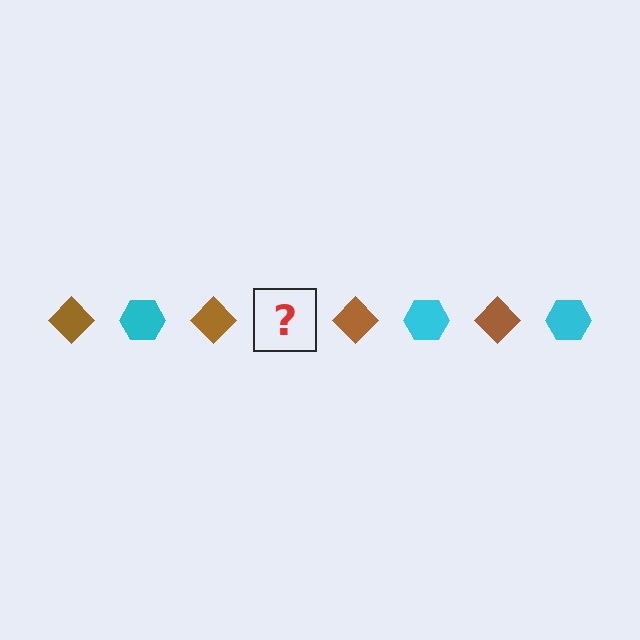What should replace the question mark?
The question mark should be replaced with a cyan hexagon.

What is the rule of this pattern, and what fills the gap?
The rule is that the pattern alternates between brown diamond and cyan hexagon. The gap should be filled with a cyan hexagon.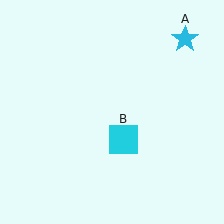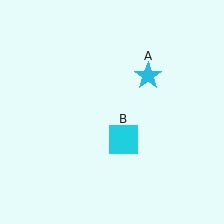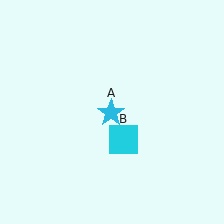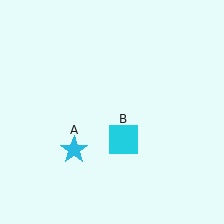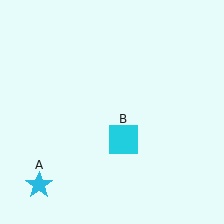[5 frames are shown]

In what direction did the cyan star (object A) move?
The cyan star (object A) moved down and to the left.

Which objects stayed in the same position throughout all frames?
Cyan square (object B) remained stationary.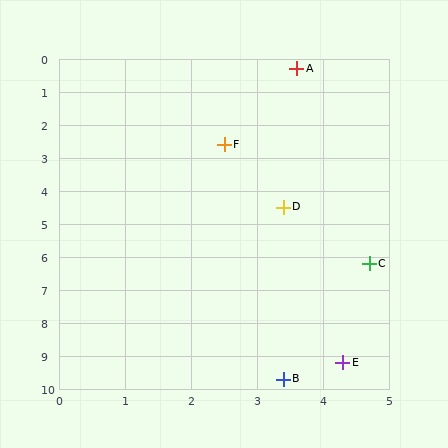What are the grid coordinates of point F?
Point F is at approximately (2.5, 2.6).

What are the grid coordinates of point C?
Point C is at approximately (4.7, 6.2).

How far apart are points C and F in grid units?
Points C and F are about 4.2 grid units apart.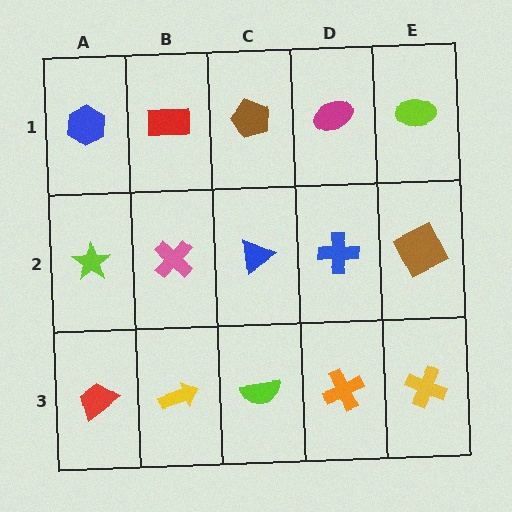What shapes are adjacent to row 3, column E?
A brown square (row 2, column E), an orange cross (row 3, column D).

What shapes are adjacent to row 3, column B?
A pink cross (row 2, column B), a red trapezoid (row 3, column A), a lime semicircle (row 3, column C).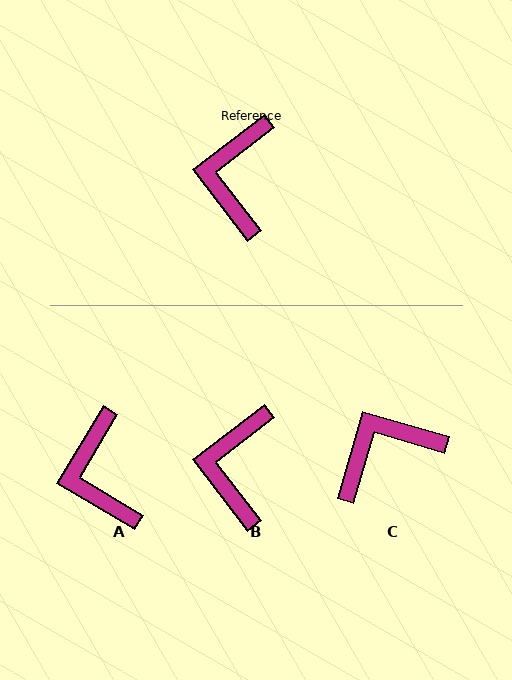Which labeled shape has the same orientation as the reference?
B.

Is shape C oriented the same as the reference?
No, it is off by about 54 degrees.